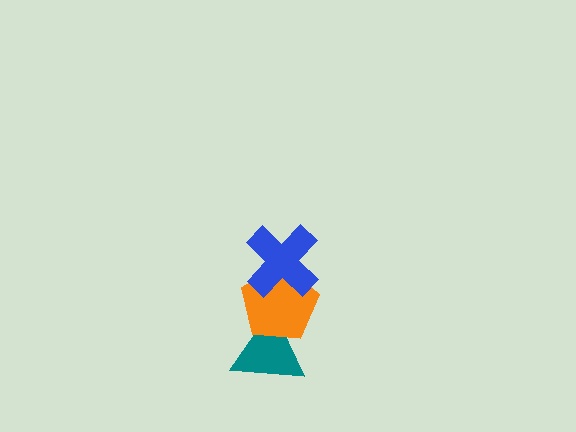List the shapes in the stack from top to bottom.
From top to bottom: the blue cross, the orange pentagon, the teal triangle.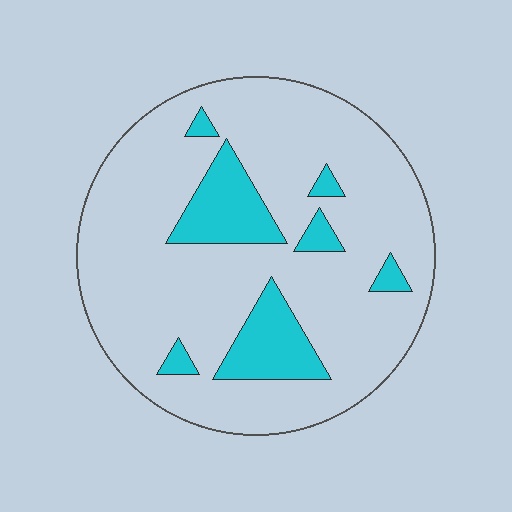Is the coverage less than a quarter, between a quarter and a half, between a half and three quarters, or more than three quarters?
Less than a quarter.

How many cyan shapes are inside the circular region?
7.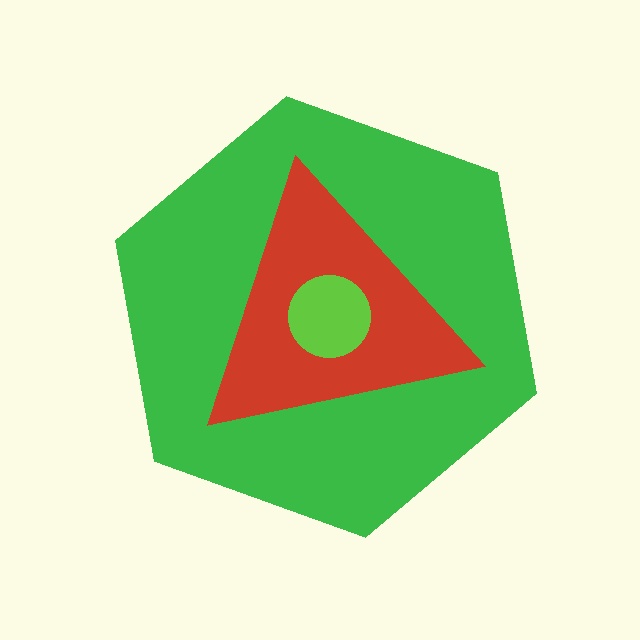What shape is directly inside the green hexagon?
The red triangle.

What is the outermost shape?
The green hexagon.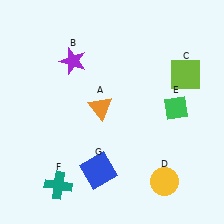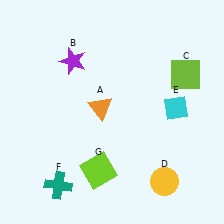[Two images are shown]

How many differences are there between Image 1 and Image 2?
There are 2 differences between the two images.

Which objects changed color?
E changed from green to cyan. G changed from blue to lime.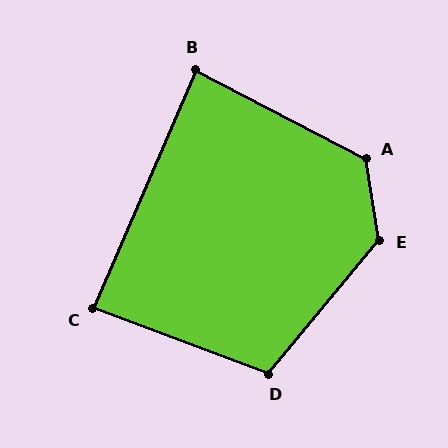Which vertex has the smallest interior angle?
B, at approximately 86 degrees.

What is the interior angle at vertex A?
Approximately 127 degrees (obtuse).